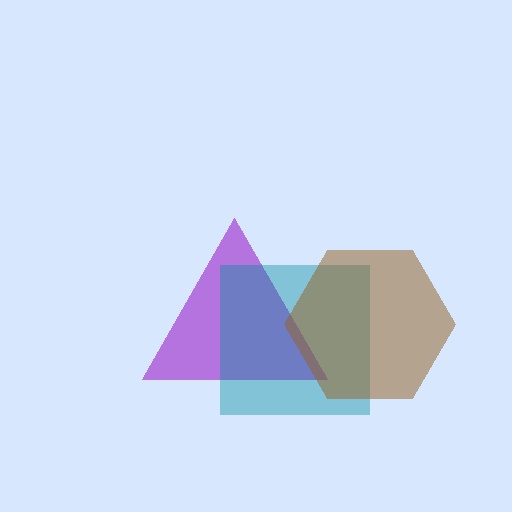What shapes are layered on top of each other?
The layered shapes are: a purple triangle, a teal square, a brown hexagon.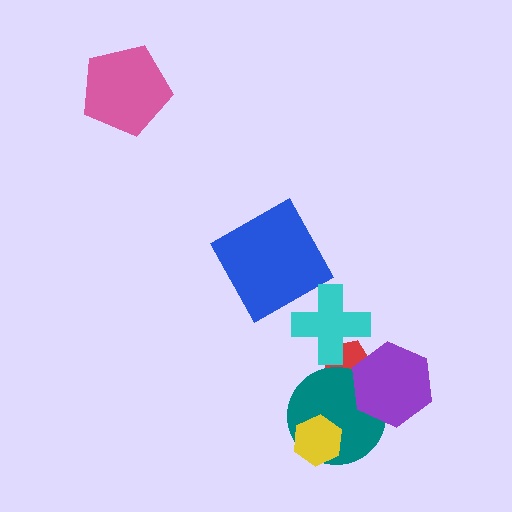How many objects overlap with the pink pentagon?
0 objects overlap with the pink pentagon.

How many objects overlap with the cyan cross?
1 object overlaps with the cyan cross.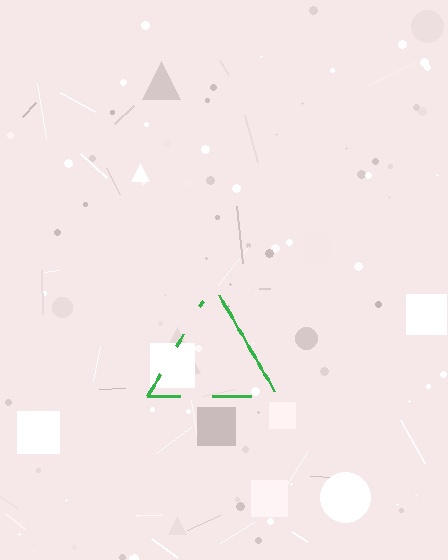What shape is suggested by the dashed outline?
The dashed outline suggests a triangle.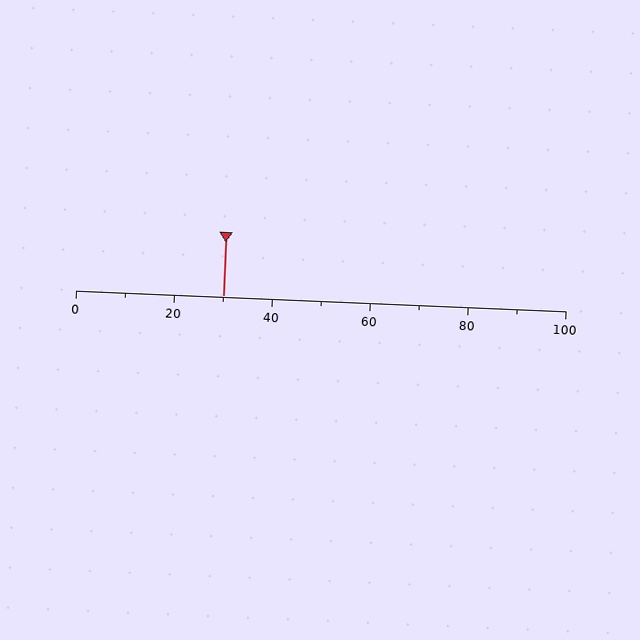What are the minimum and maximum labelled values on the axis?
The axis runs from 0 to 100.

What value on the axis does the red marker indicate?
The marker indicates approximately 30.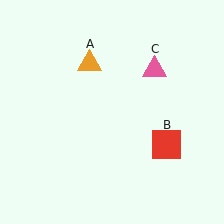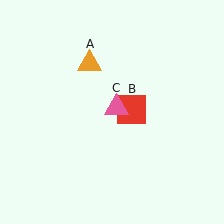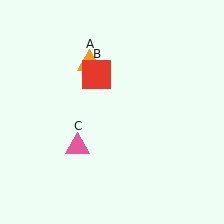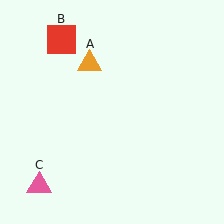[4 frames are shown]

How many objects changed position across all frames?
2 objects changed position: red square (object B), pink triangle (object C).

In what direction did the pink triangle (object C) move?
The pink triangle (object C) moved down and to the left.